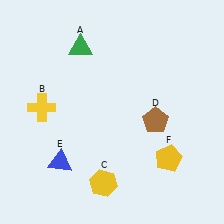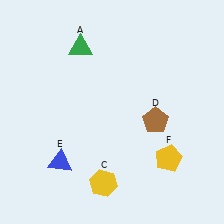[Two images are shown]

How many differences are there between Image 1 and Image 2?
There is 1 difference between the two images.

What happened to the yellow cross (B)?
The yellow cross (B) was removed in Image 2. It was in the top-left area of Image 1.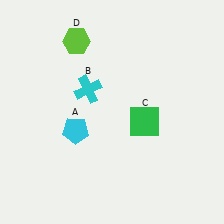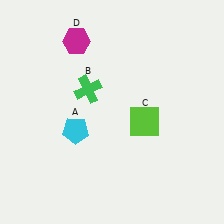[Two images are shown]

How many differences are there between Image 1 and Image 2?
There are 3 differences between the two images.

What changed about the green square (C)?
In Image 1, C is green. In Image 2, it changed to lime.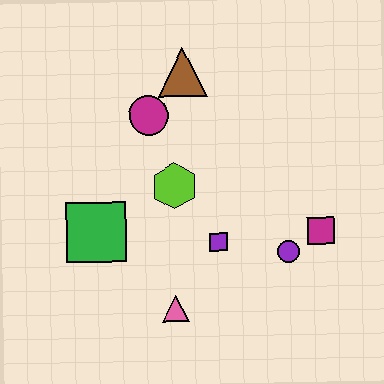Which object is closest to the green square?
The lime hexagon is closest to the green square.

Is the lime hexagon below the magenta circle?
Yes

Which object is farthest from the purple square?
The brown triangle is farthest from the purple square.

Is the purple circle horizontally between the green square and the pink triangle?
No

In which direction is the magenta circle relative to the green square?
The magenta circle is above the green square.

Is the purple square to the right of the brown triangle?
Yes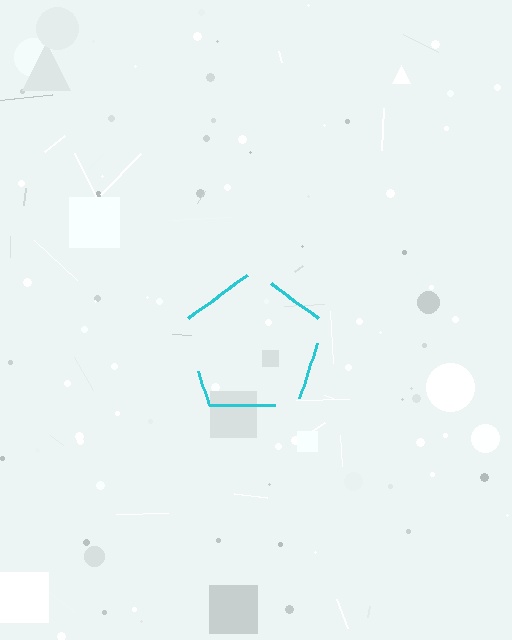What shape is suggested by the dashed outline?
The dashed outline suggests a pentagon.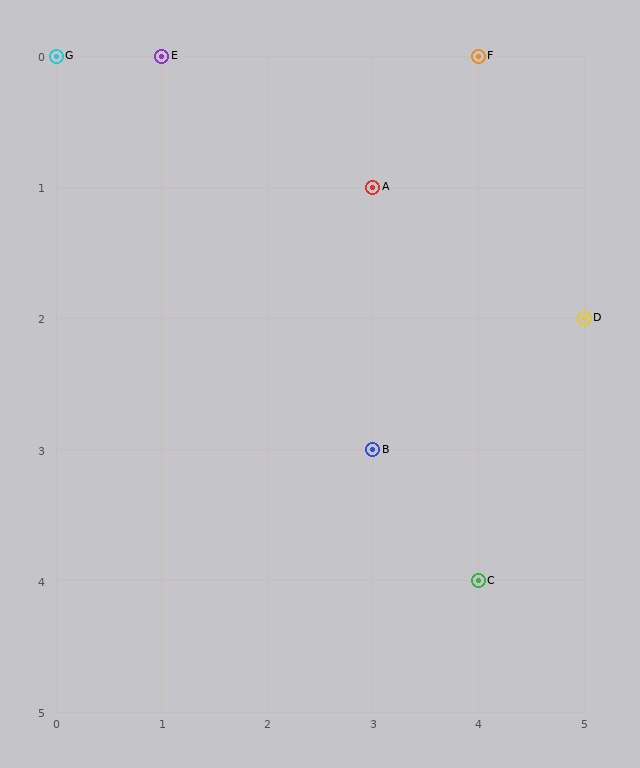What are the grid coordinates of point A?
Point A is at grid coordinates (3, 1).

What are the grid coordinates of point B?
Point B is at grid coordinates (3, 3).